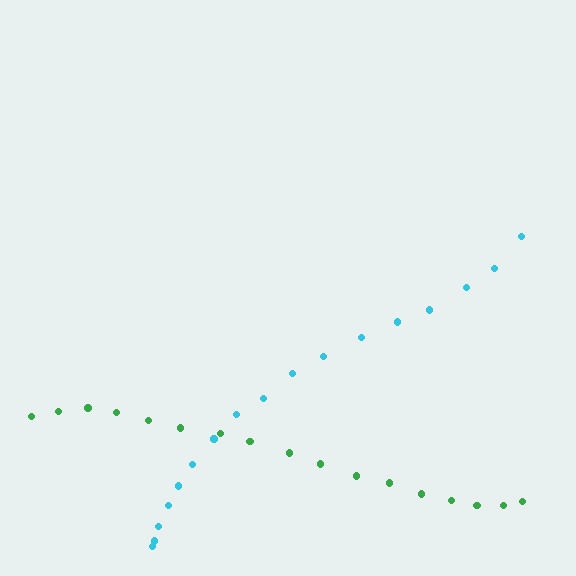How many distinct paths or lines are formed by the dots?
There are 2 distinct paths.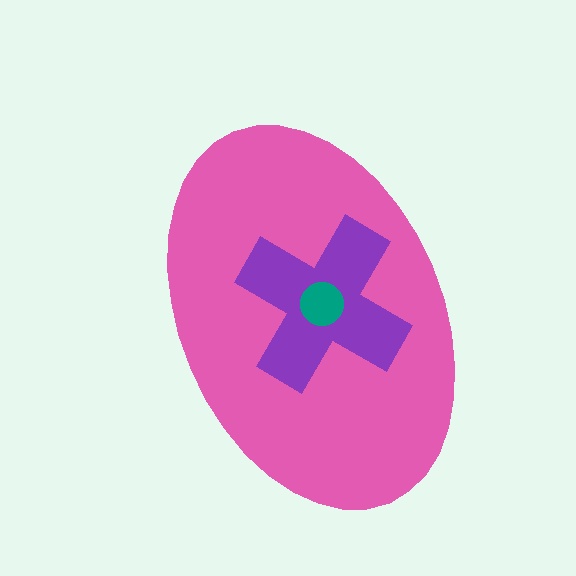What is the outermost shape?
The pink ellipse.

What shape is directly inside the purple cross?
The teal circle.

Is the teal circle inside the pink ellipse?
Yes.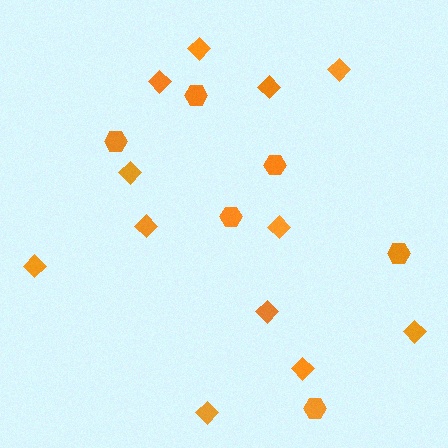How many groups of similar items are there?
There are 2 groups: one group of hexagons (6) and one group of diamonds (12).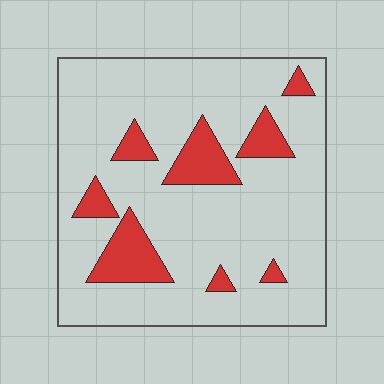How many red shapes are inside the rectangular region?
8.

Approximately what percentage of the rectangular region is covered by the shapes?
Approximately 15%.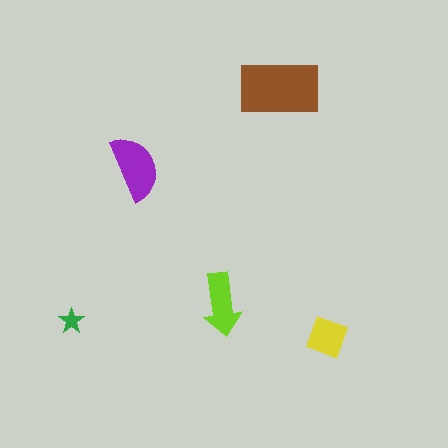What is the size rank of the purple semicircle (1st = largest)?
2nd.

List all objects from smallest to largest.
The green star, the yellow diamond, the lime arrow, the purple semicircle, the brown rectangle.